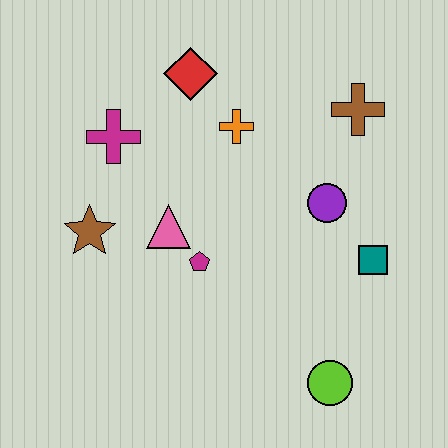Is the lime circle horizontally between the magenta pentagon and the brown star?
No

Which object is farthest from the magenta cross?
The lime circle is farthest from the magenta cross.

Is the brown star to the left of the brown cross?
Yes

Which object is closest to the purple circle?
The teal square is closest to the purple circle.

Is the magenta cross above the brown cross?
No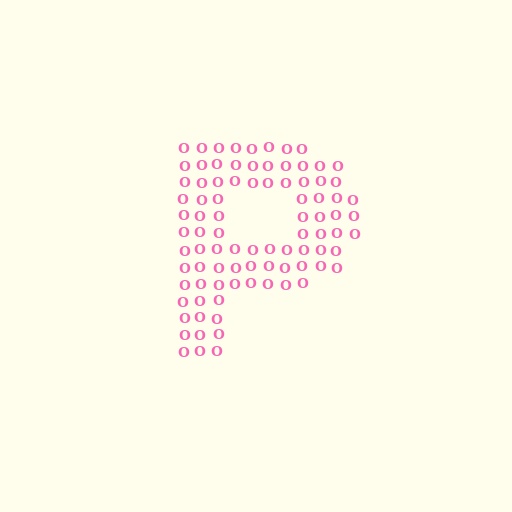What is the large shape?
The large shape is the letter P.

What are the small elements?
The small elements are letter O's.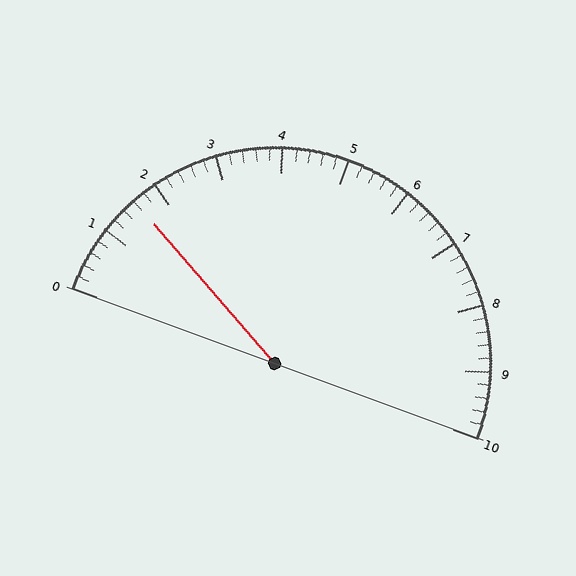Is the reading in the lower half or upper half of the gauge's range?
The reading is in the lower half of the range (0 to 10).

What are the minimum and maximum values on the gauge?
The gauge ranges from 0 to 10.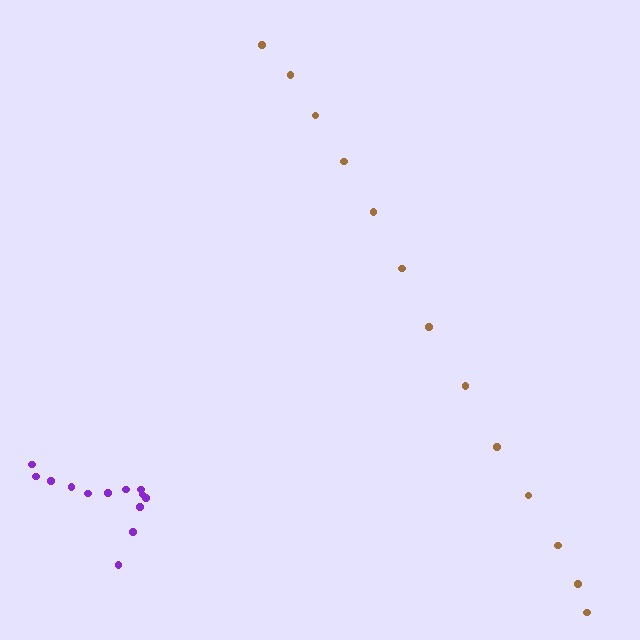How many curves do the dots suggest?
There are 2 distinct paths.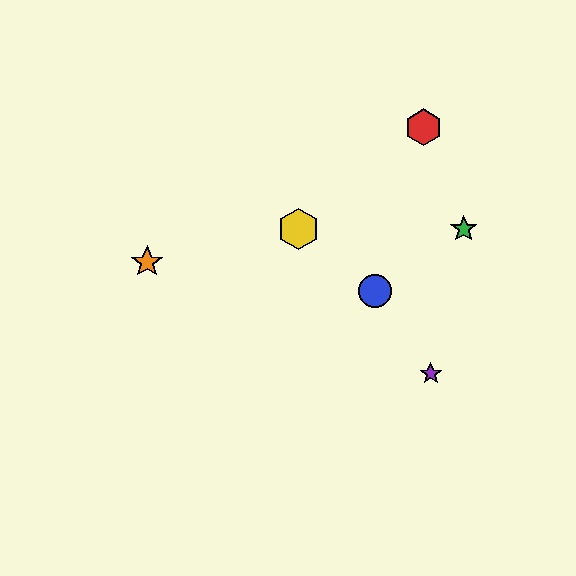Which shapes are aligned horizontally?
The green star, the yellow hexagon are aligned horizontally.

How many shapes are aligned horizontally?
2 shapes (the green star, the yellow hexagon) are aligned horizontally.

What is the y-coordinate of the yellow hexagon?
The yellow hexagon is at y≈229.